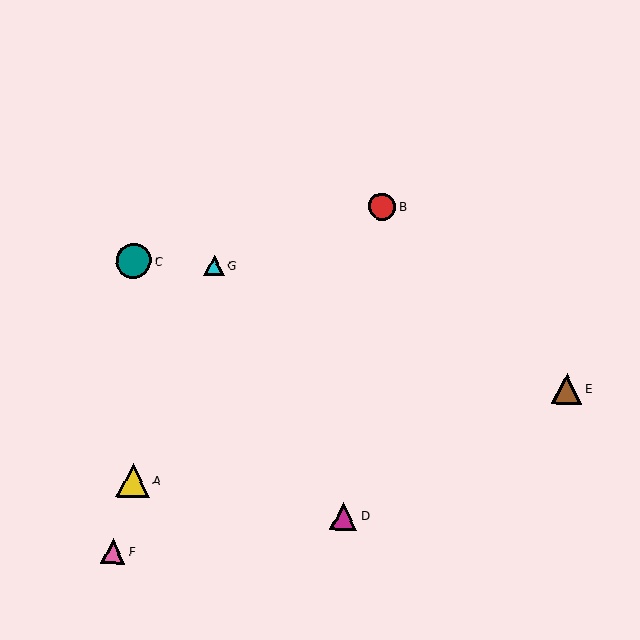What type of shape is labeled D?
Shape D is a magenta triangle.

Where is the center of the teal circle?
The center of the teal circle is at (133, 261).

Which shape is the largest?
The teal circle (labeled C) is the largest.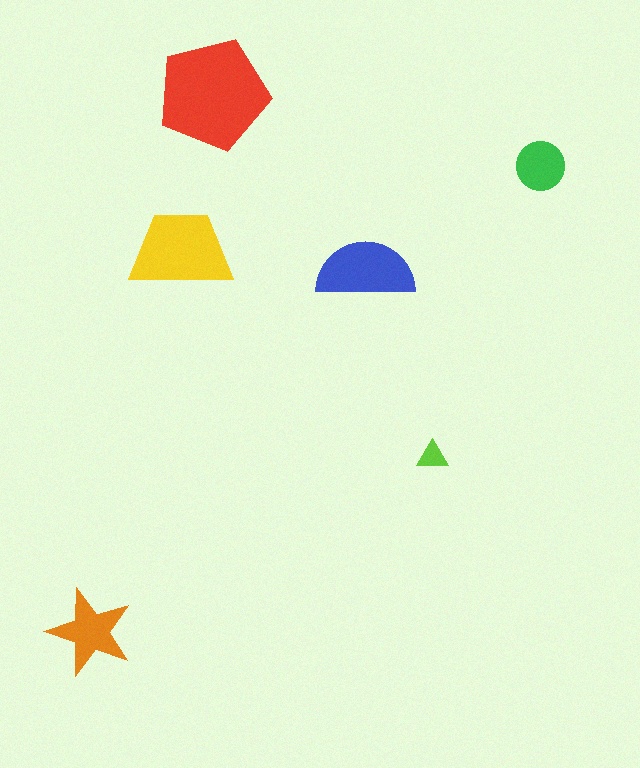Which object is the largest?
The red pentagon.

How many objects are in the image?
There are 6 objects in the image.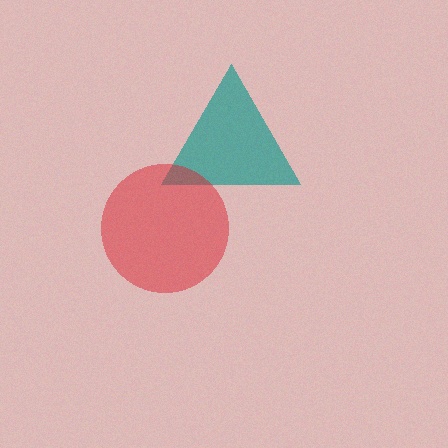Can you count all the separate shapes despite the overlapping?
Yes, there are 2 separate shapes.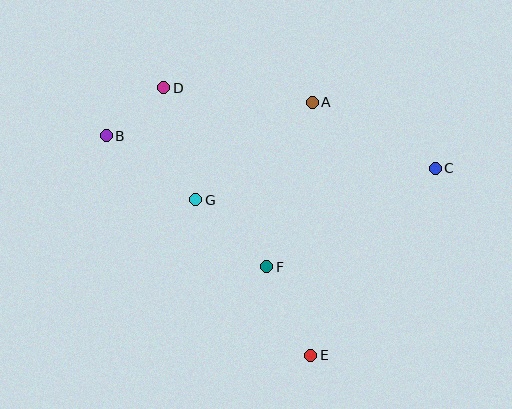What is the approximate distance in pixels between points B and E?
The distance between B and E is approximately 300 pixels.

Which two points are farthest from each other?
Points B and C are farthest from each other.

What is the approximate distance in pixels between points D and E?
The distance between D and E is approximately 305 pixels.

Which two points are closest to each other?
Points B and D are closest to each other.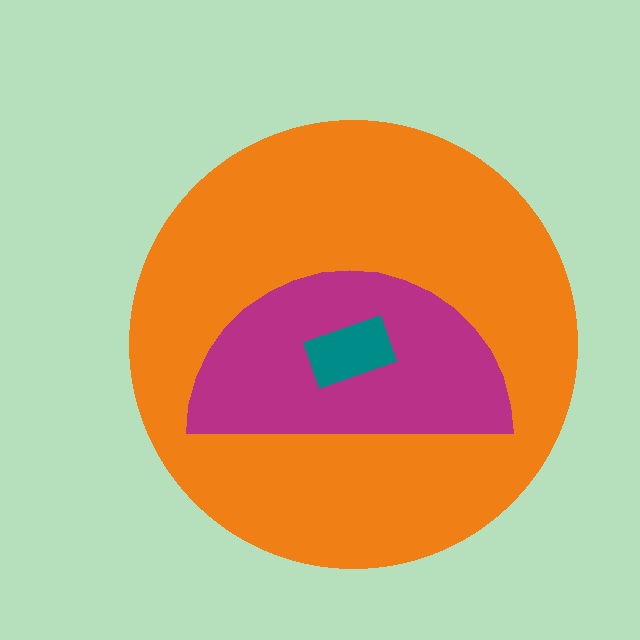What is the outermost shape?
The orange circle.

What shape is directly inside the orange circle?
The magenta semicircle.